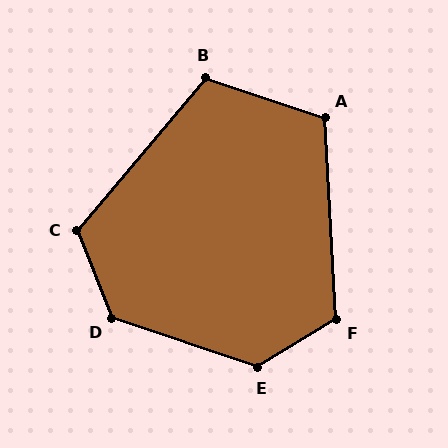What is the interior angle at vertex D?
Approximately 130 degrees (obtuse).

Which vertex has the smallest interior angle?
A, at approximately 111 degrees.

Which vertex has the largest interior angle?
E, at approximately 130 degrees.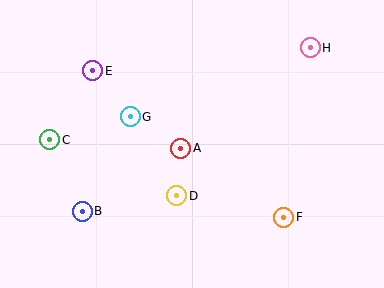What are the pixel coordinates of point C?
Point C is at (50, 140).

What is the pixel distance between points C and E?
The distance between C and E is 81 pixels.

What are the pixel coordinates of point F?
Point F is at (284, 217).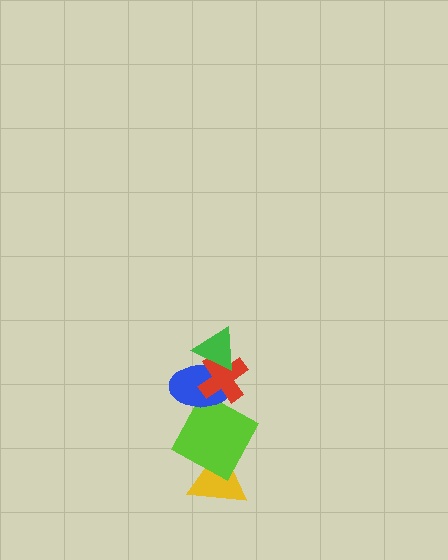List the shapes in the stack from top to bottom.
From top to bottom: the green triangle, the red cross, the blue ellipse, the lime square, the yellow triangle.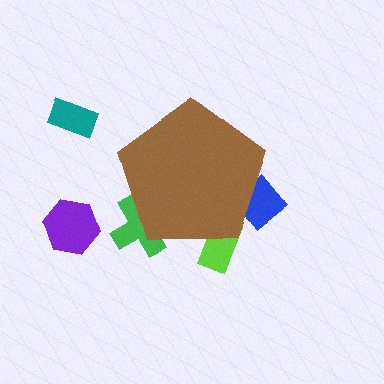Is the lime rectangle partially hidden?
Yes, the lime rectangle is partially hidden behind the brown pentagon.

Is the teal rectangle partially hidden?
No, the teal rectangle is fully visible.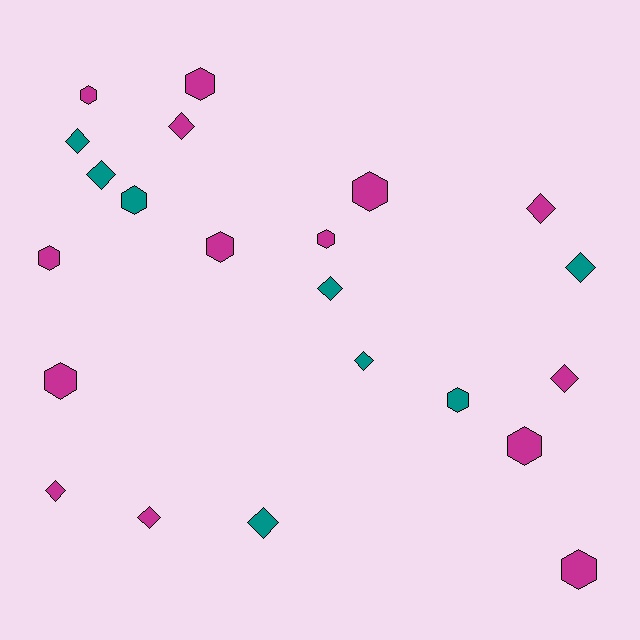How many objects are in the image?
There are 22 objects.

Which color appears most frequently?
Magenta, with 14 objects.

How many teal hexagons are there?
There are 2 teal hexagons.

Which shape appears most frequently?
Diamond, with 11 objects.